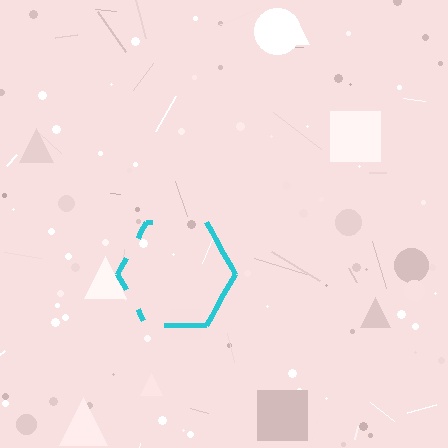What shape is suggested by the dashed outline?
The dashed outline suggests a hexagon.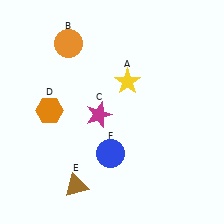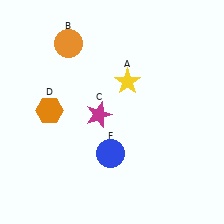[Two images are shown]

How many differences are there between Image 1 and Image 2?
There is 1 difference between the two images.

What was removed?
The brown triangle (E) was removed in Image 2.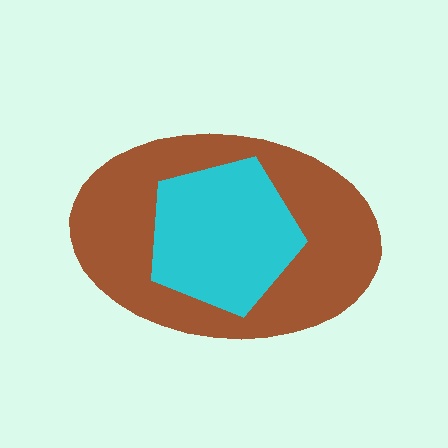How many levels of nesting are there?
2.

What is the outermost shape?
The brown ellipse.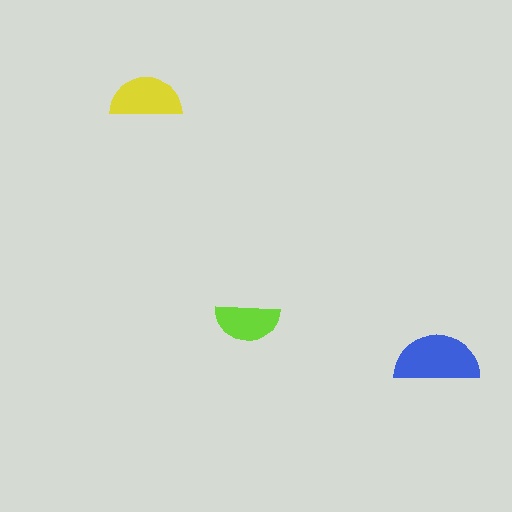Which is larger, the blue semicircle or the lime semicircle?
The blue one.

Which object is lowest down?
The blue semicircle is bottommost.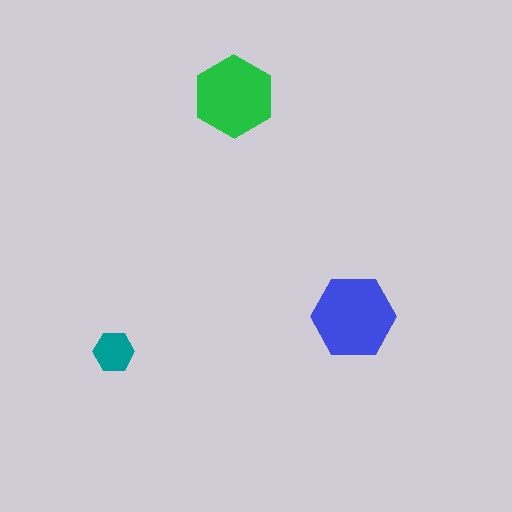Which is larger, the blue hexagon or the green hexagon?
The blue one.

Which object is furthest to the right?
The blue hexagon is rightmost.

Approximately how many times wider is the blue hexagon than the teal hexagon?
About 2 times wider.